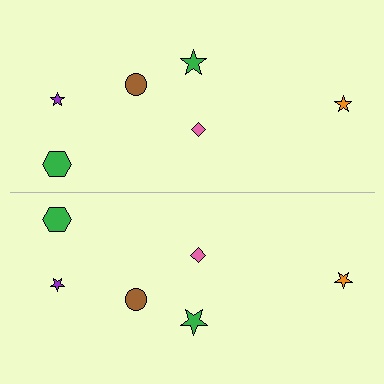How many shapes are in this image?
There are 12 shapes in this image.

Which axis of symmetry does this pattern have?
The pattern has a horizontal axis of symmetry running through the center of the image.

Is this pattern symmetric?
Yes, this pattern has bilateral (reflection) symmetry.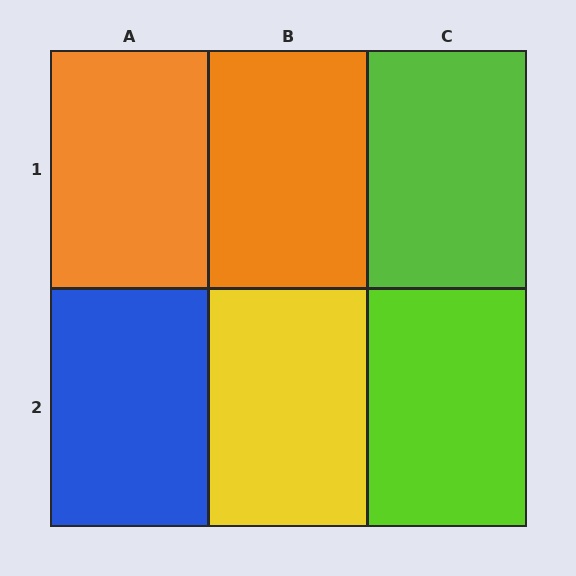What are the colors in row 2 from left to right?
Blue, yellow, lime.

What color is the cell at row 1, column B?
Orange.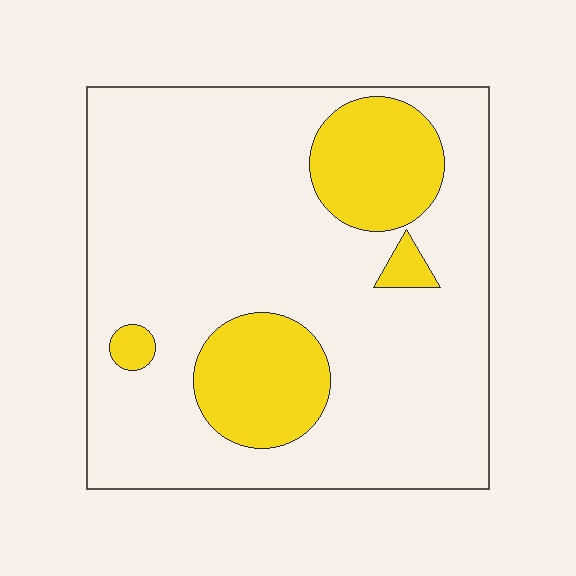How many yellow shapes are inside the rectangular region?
4.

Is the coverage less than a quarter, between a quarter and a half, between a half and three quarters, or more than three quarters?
Less than a quarter.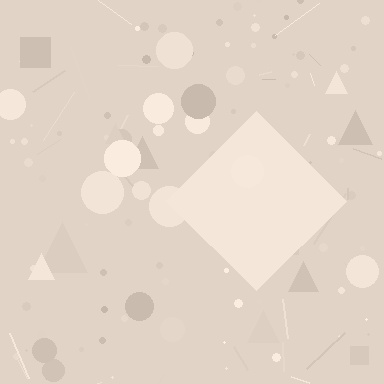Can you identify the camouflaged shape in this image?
The camouflaged shape is a diamond.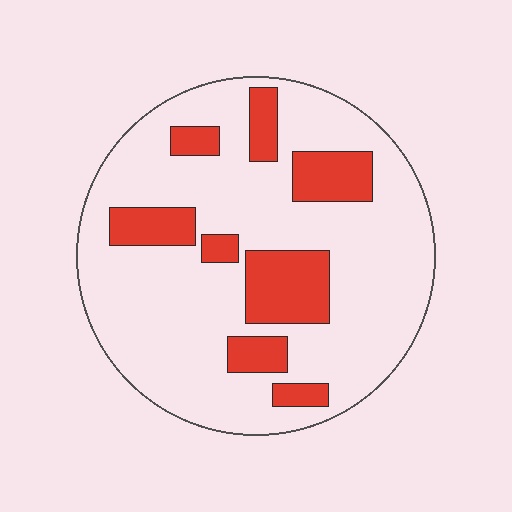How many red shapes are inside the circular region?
8.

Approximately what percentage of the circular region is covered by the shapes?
Approximately 20%.